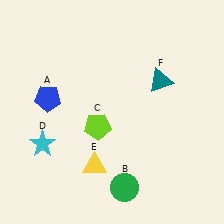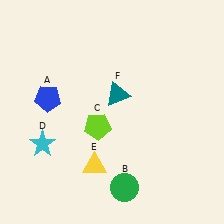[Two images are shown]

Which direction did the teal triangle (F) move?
The teal triangle (F) moved left.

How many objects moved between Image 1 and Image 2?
1 object moved between the two images.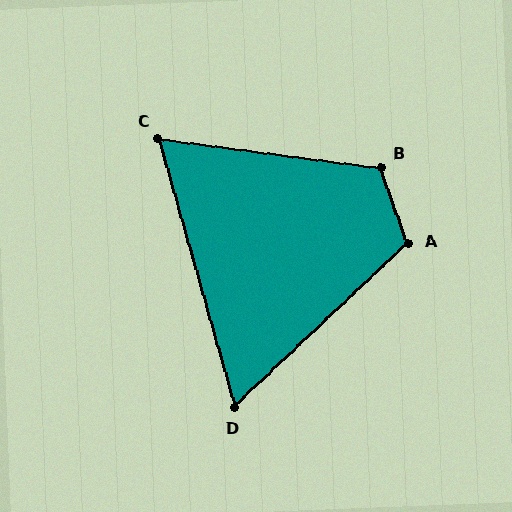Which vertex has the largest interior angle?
B, at approximately 117 degrees.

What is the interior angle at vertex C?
Approximately 67 degrees (acute).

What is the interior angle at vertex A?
Approximately 113 degrees (obtuse).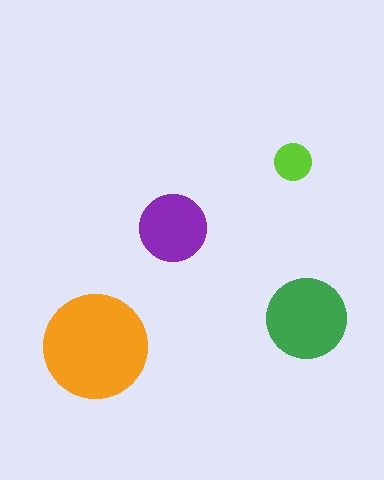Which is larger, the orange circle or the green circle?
The orange one.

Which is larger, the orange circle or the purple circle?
The orange one.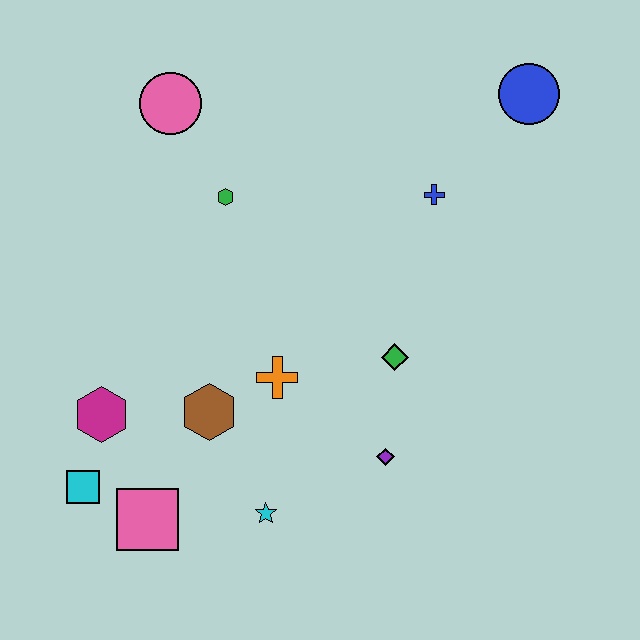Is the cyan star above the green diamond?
No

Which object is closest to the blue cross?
The blue circle is closest to the blue cross.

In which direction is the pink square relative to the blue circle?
The pink square is below the blue circle.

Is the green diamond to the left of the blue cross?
Yes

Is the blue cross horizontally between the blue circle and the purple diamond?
Yes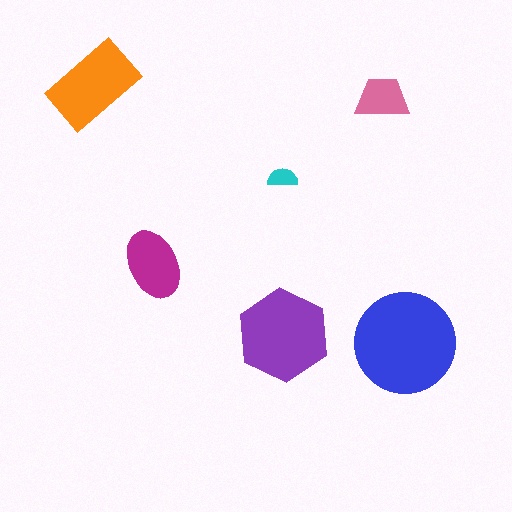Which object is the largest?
The blue circle.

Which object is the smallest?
The cyan semicircle.